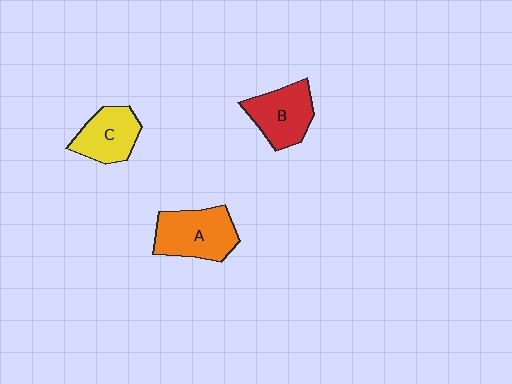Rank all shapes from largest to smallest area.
From largest to smallest: A (orange), B (red), C (yellow).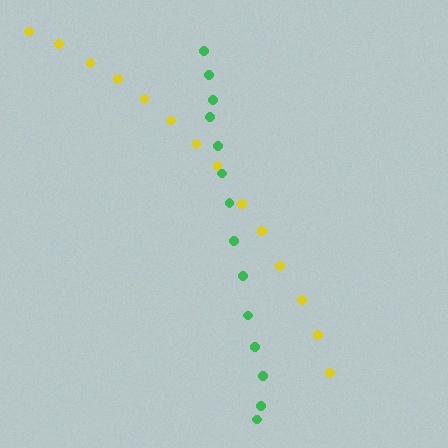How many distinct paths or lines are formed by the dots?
There are 2 distinct paths.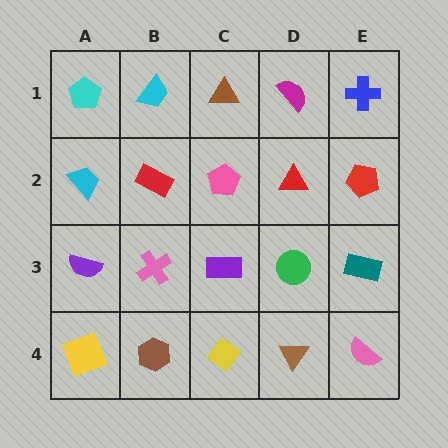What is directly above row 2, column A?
A cyan pentagon.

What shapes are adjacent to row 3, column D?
A red triangle (row 2, column D), a brown triangle (row 4, column D), a purple rectangle (row 3, column C), a teal rectangle (row 3, column E).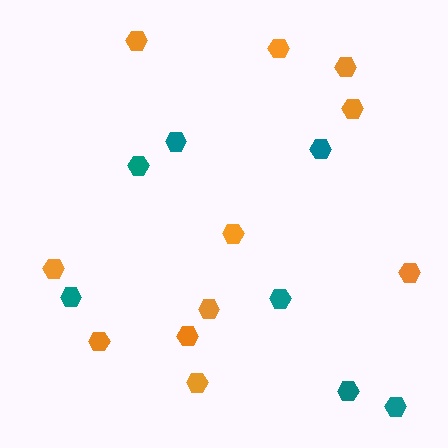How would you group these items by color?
There are 2 groups: one group of teal hexagons (7) and one group of orange hexagons (11).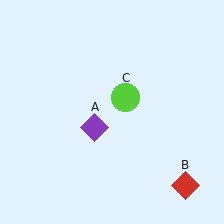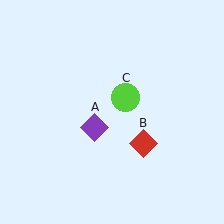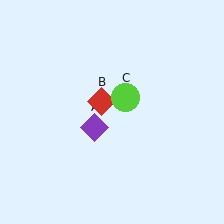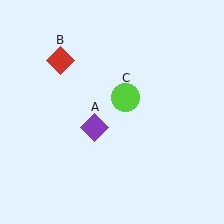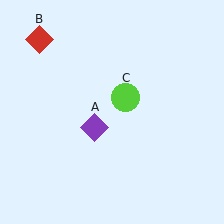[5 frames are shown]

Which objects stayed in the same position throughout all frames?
Purple diamond (object A) and lime circle (object C) remained stationary.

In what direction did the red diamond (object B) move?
The red diamond (object B) moved up and to the left.